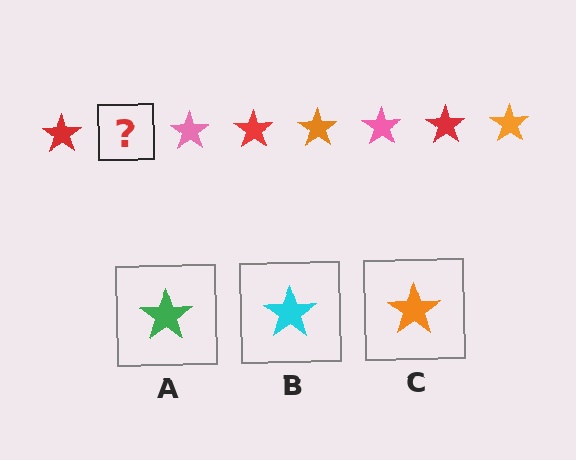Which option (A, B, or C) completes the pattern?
C.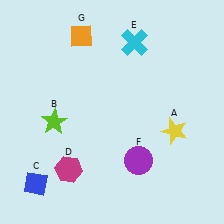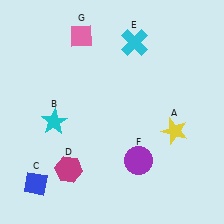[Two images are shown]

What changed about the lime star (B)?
In Image 1, B is lime. In Image 2, it changed to cyan.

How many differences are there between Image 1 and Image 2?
There are 2 differences between the two images.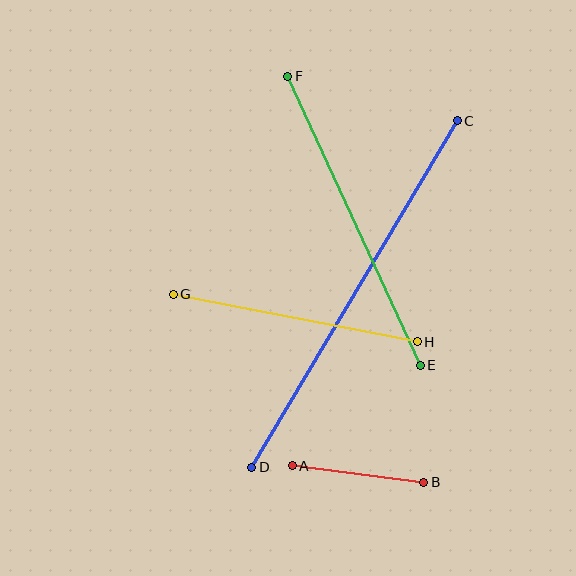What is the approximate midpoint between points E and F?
The midpoint is at approximately (354, 221) pixels.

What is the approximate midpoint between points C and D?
The midpoint is at approximately (354, 294) pixels.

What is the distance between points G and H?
The distance is approximately 249 pixels.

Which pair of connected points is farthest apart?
Points C and D are farthest apart.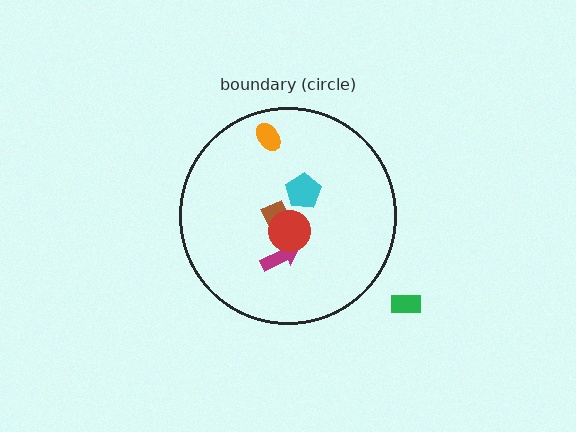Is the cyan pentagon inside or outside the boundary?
Inside.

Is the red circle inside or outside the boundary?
Inside.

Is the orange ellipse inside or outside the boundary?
Inside.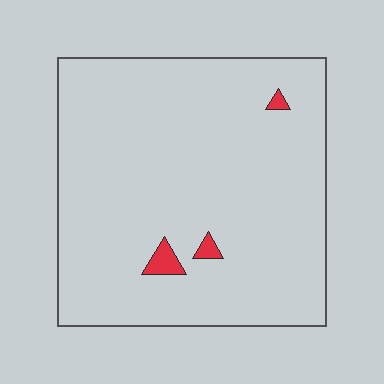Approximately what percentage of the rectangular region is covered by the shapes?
Approximately 0%.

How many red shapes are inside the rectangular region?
3.